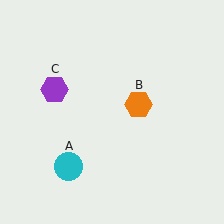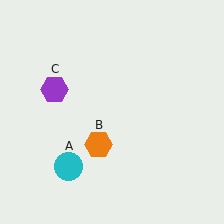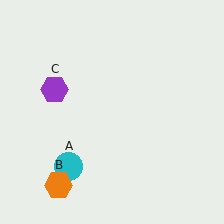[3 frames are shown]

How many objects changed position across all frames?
1 object changed position: orange hexagon (object B).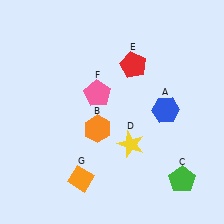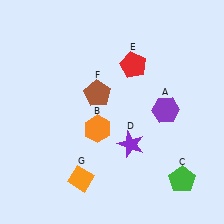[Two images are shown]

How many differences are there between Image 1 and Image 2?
There are 3 differences between the two images.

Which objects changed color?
A changed from blue to purple. D changed from yellow to purple. F changed from pink to brown.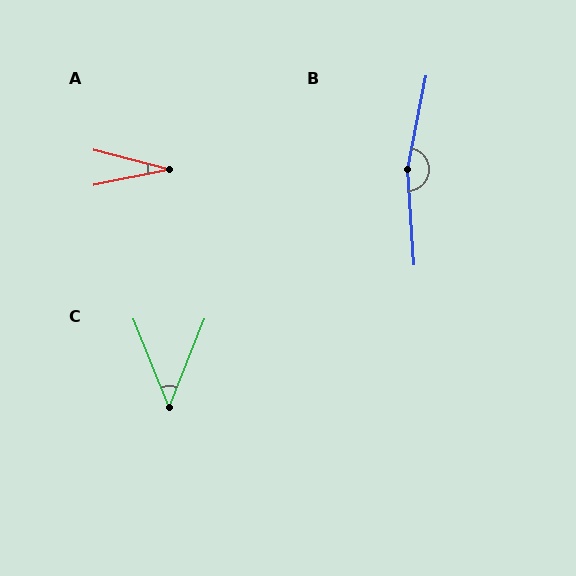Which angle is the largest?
B, at approximately 165 degrees.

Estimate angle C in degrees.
Approximately 44 degrees.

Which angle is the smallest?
A, at approximately 26 degrees.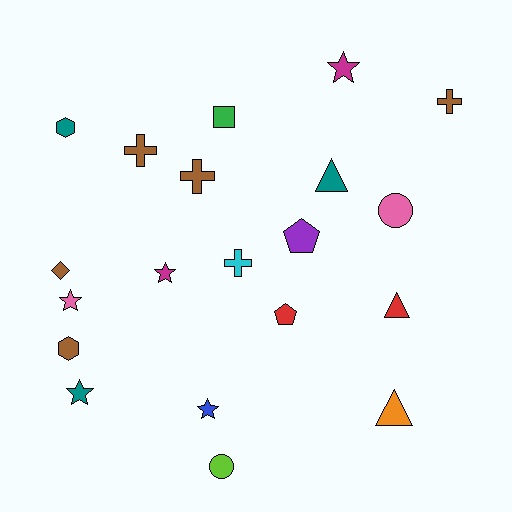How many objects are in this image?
There are 20 objects.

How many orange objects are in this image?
There is 1 orange object.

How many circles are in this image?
There are 2 circles.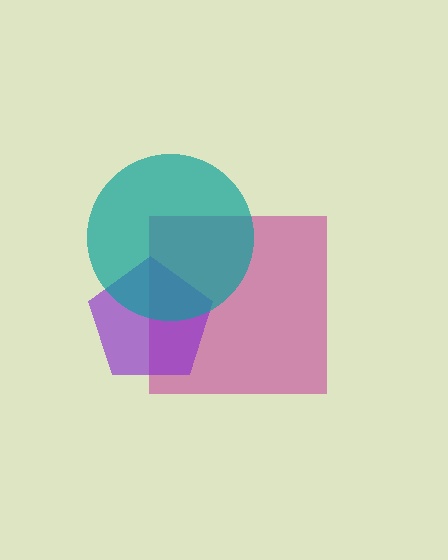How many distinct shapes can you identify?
There are 3 distinct shapes: a magenta square, a purple pentagon, a teal circle.